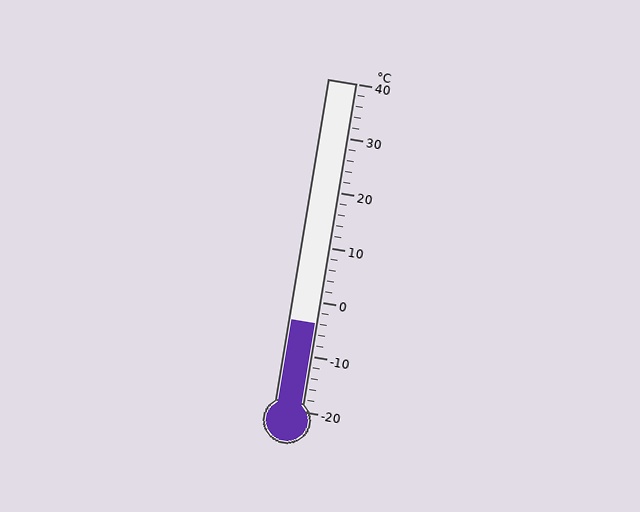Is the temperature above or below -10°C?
The temperature is above -10°C.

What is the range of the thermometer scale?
The thermometer scale ranges from -20°C to 40°C.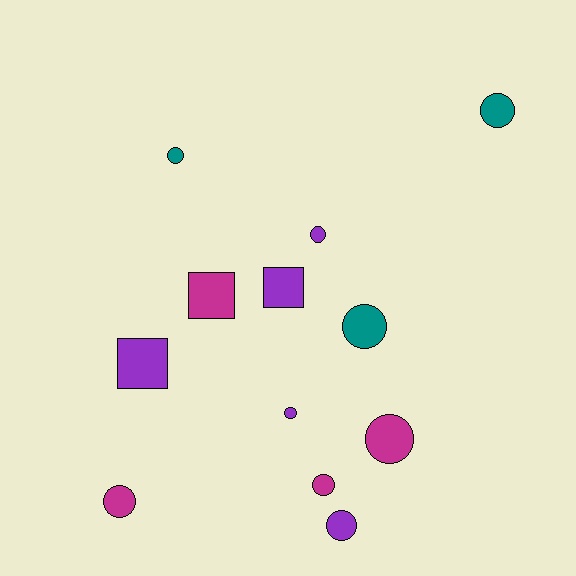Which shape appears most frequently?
Circle, with 9 objects.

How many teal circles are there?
There are 3 teal circles.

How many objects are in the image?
There are 12 objects.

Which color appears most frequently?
Purple, with 5 objects.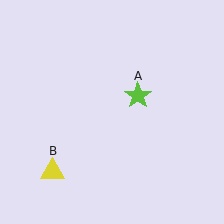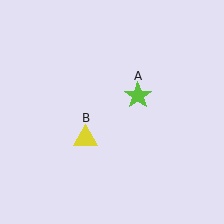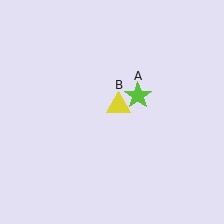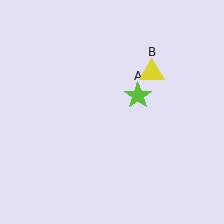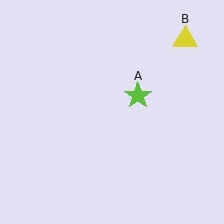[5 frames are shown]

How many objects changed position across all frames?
1 object changed position: yellow triangle (object B).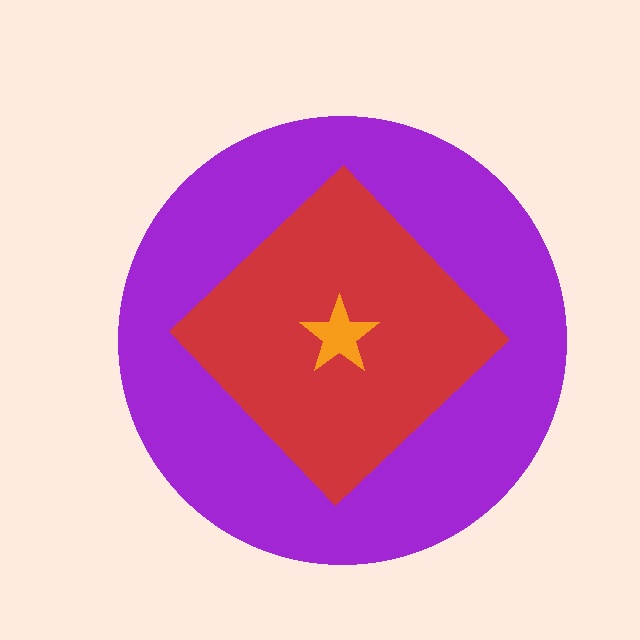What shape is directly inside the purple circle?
The red diamond.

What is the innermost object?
The orange star.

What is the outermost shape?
The purple circle.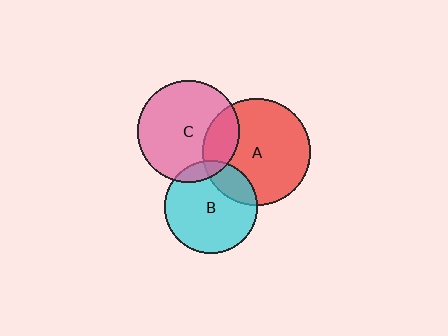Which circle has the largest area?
Circle A (red).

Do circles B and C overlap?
Yes.